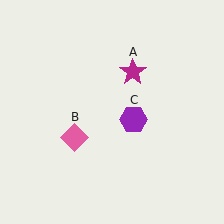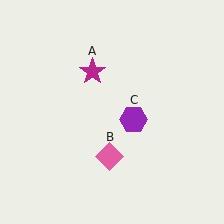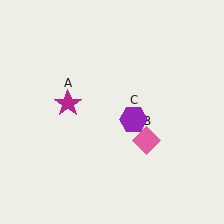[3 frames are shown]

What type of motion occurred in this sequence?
The magenta star (object A), pink diamond (object B) rotated counterclockwise around the center of the scene.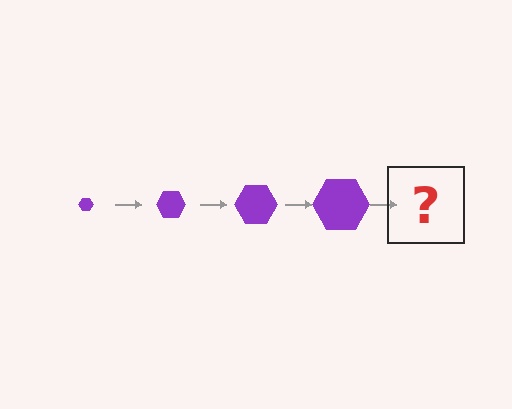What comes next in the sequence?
The next element should be a purple hexagon, larger than the previous one.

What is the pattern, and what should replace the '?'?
The pattern is that the hexagon gets progressively larger each step. The '?' should be a purple hexagon, larger than the previous one.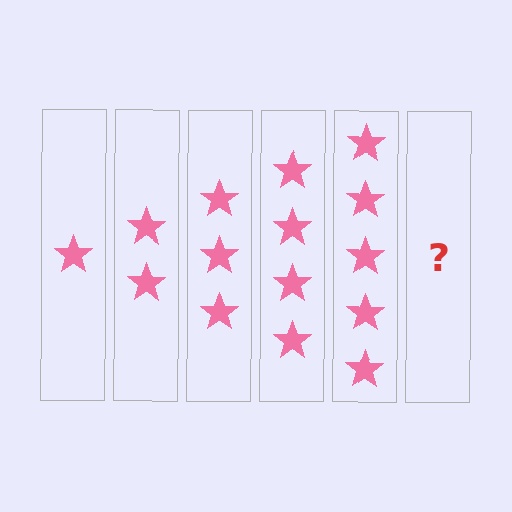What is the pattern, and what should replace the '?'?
The pattern is that each step adds one more star. The '?' should be 6 stars.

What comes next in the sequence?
The next element should be 6 stars.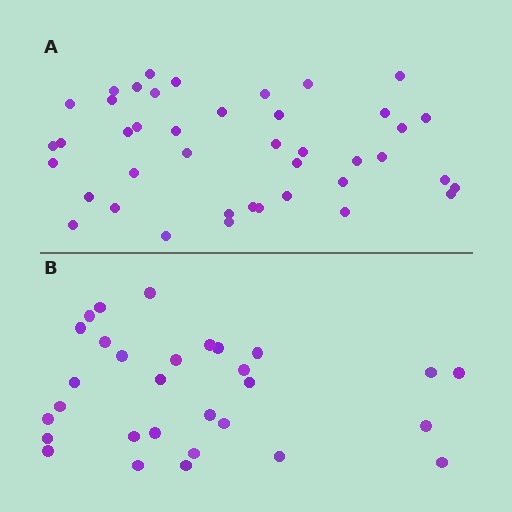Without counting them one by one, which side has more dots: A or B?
Region A (the top region) has more dots.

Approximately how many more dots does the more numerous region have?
Region A has roughly 12 or so more dots than region B.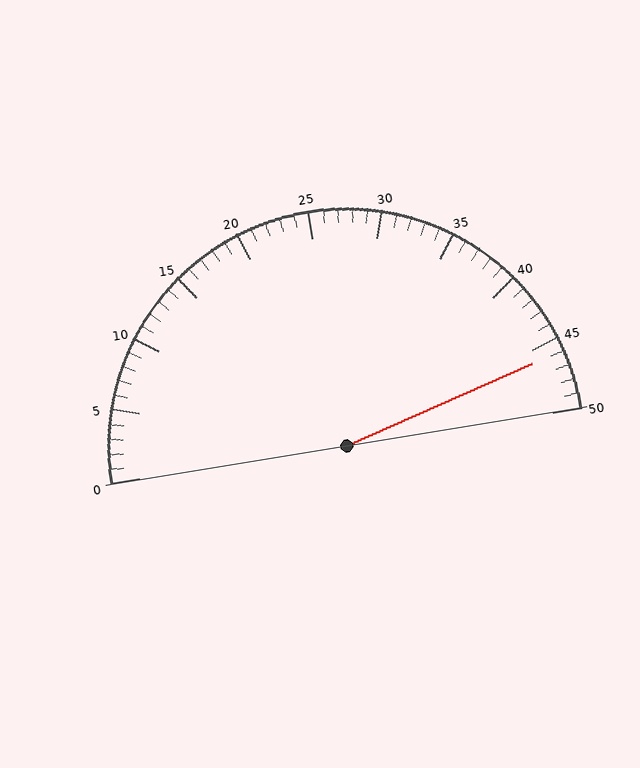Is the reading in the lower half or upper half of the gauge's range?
The reading is in the upper half of the range (0 to 50).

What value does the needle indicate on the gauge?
The needle indicates approximately 46.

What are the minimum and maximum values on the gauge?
The gauge ranges from 0 to 50.